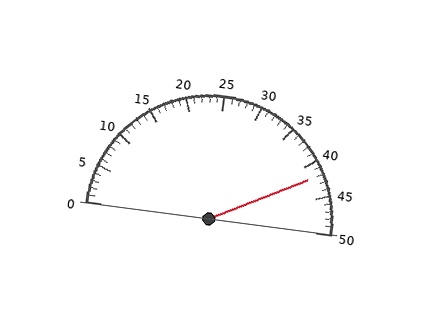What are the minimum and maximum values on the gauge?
The gauge ranges from 0 to 50.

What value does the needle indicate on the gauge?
The needle indicates approximately 42.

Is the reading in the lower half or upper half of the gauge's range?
The reading is in the upper half of the range (0 to 50).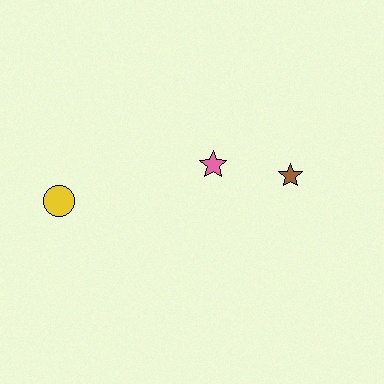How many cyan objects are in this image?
There are no cyan objects.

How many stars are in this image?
There are 2 stars.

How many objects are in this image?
There are 3 objects.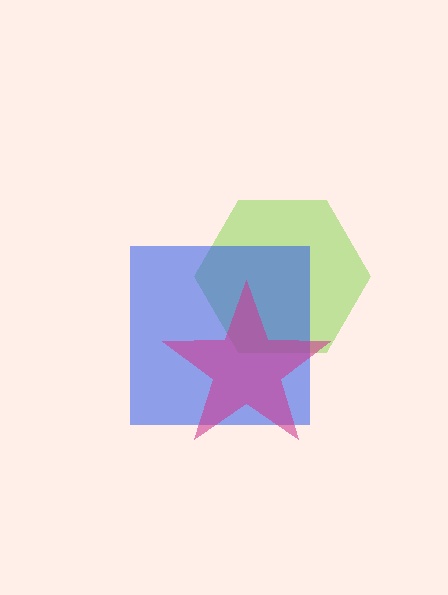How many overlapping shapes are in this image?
There are 3 overlapping shapes in the image.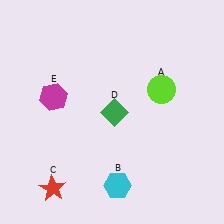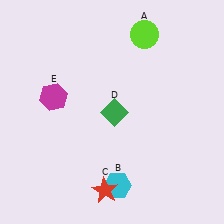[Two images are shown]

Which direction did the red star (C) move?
The red star (C) moved right.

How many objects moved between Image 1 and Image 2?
2 objects moved between the two images.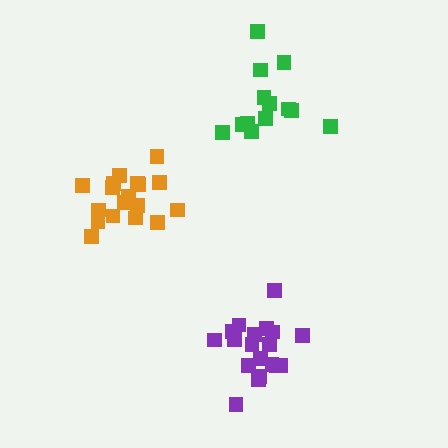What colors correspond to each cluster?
The clusters are colored: green, purple, orange.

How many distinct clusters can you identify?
There are 3 distinct clusters.